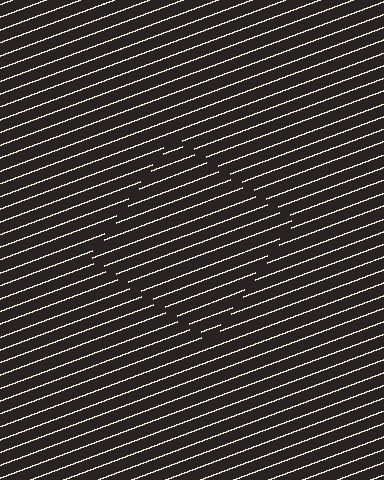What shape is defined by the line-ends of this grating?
An illusory square. The interior of the shape contains the same grating, shifted by half a period — the contour is defined by the phase discontinuity where line-ends from the inner and outer gratings abut.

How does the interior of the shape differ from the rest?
The interior of the shape contains the same grating, shifted by half a period — the contour is defined by the phase discontinuity where line-ends from the inner and outer gratings abut.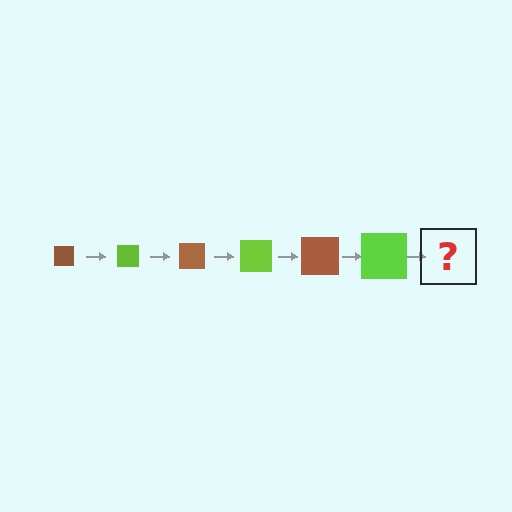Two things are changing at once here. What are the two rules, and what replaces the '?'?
The two rules are that the square grows larger each step and the color cycles through brown and lime. The '?' should be a brown square, larger than the previous one.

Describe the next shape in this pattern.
It should be a brown square, larger than the previous one.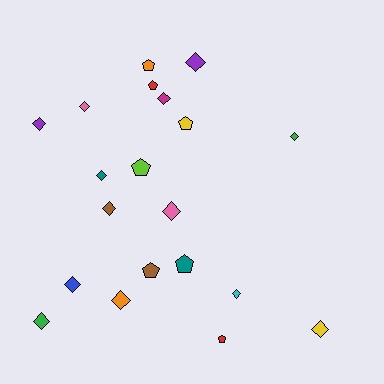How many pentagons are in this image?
There are 7 pentagons.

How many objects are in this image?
There are 20 objects.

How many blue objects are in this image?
There is 1 blue object.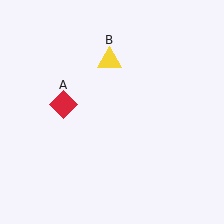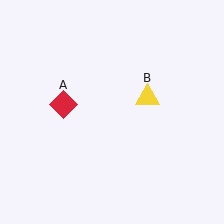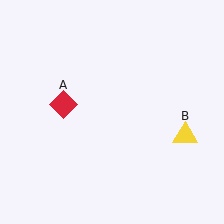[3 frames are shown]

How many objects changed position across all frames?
1 object changed position: yellow triangle (object B).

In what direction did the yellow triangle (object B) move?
The yellow triangle (object B) moved down and to the right.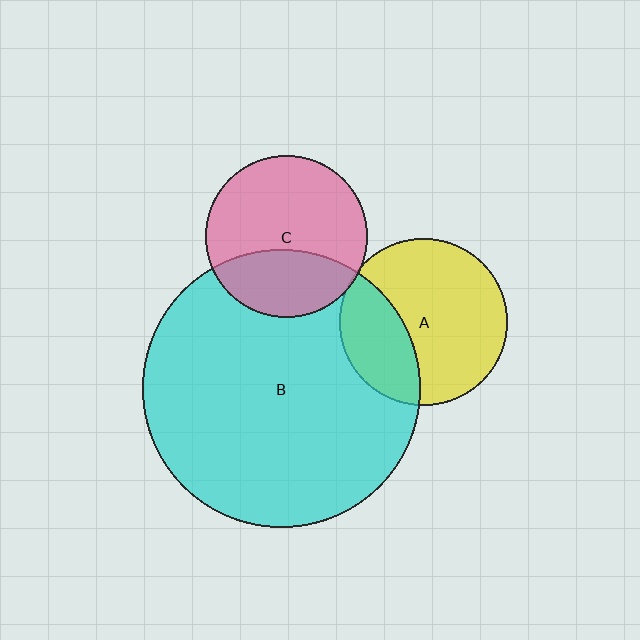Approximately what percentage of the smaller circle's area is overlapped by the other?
Approximately 30%.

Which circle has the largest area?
Circle B (cyan).